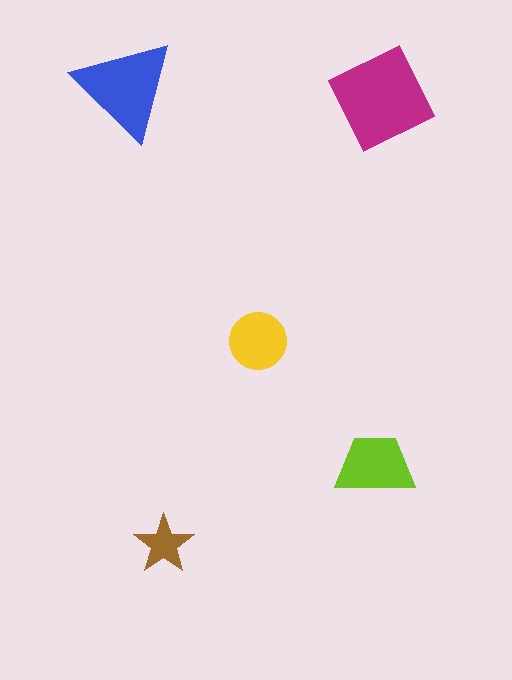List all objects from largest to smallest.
The magenta square, the blue triangle, the lime trapezoid, the yellow circle, the brown star.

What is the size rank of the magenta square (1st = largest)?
1st.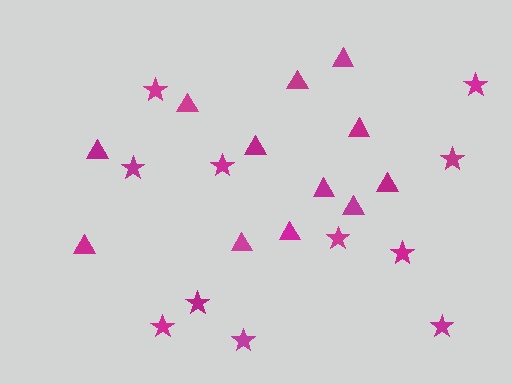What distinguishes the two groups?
There are 2 groups: one group of stars (11) and one group of triangles (12).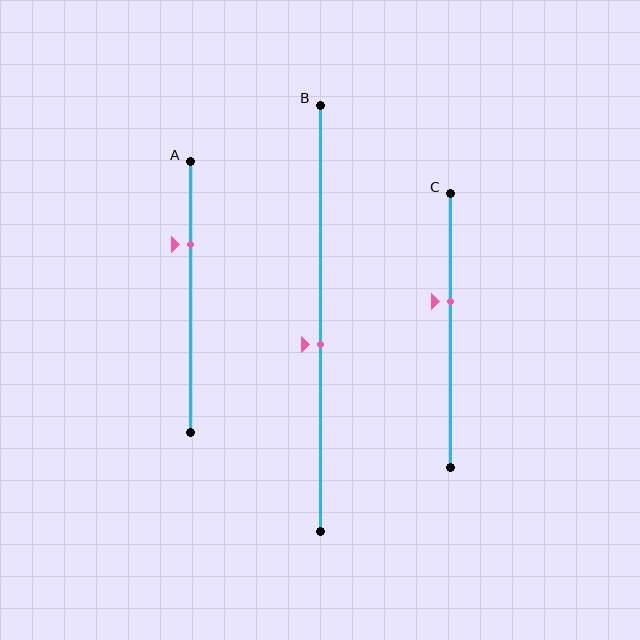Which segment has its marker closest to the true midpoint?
Segment B has its marker closest to the true midpoint.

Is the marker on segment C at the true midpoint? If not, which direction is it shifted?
No, the marker on segment C is shifted upward by about 11% of the segment length.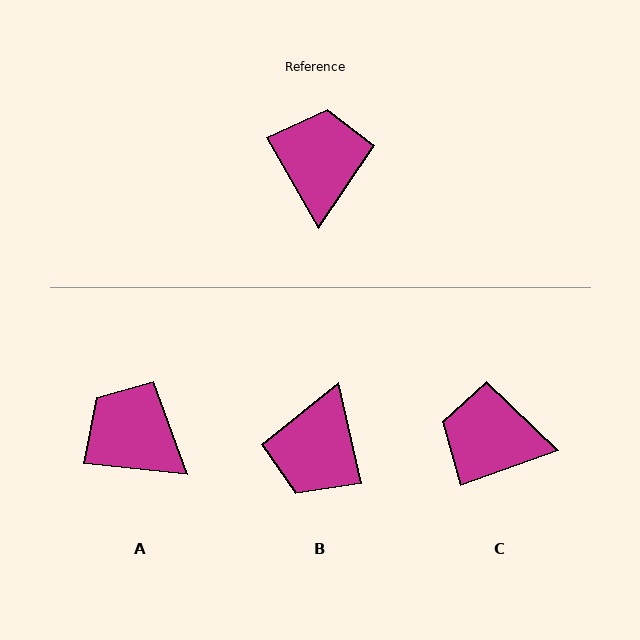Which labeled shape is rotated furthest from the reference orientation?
B, about 163 degrees away.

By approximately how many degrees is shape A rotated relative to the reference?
Approximately 54 degrees counter-clockwise.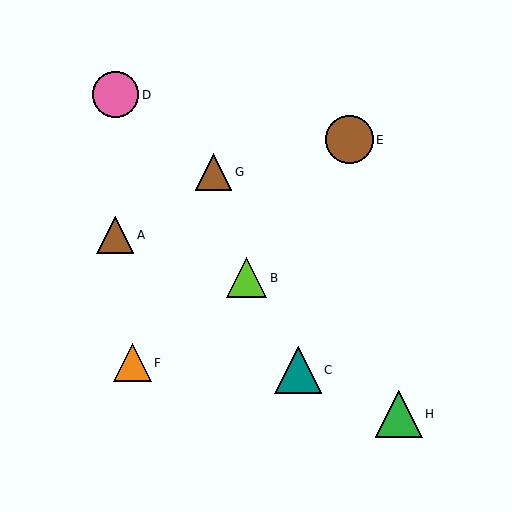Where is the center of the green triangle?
The center of the green triangle is at (399, 413).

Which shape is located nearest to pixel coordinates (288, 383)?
The teal triangle (labeled C) at (298, 370) is nearest to that location.